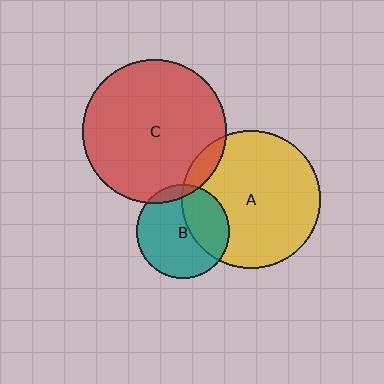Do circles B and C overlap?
Yes.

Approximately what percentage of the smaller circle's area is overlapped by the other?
Approximately 10%.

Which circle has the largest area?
Circle C (red).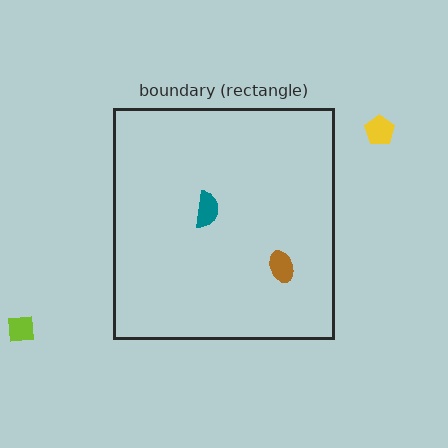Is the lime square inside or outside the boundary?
Outside.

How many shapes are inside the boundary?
2 inside, 2 outside.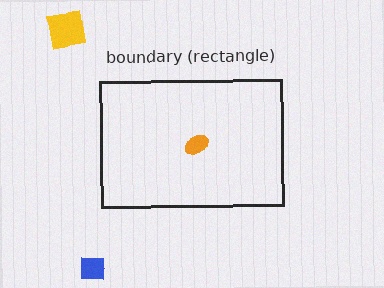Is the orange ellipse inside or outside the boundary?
Inside.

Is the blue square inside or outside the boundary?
Outside.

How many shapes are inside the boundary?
1 inside, 3 outside.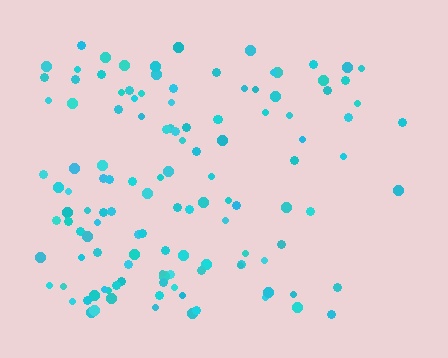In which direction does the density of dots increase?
From right to left, with the left side densest.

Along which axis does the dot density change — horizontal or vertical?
Horizontal.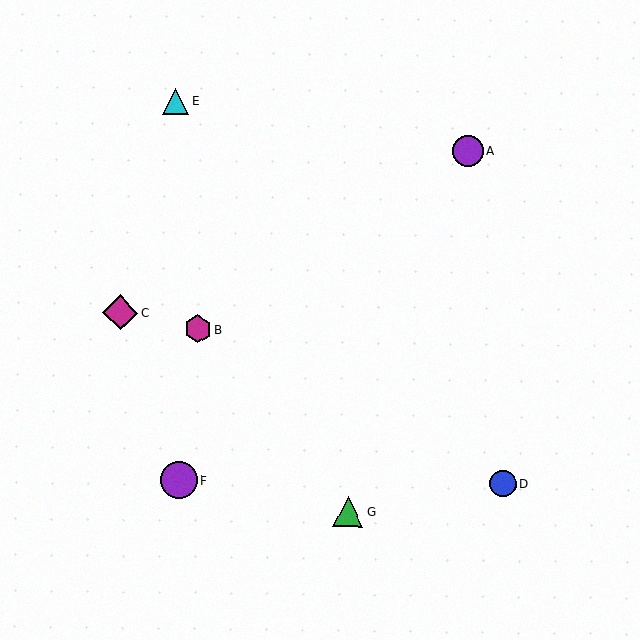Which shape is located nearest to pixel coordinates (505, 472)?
The blue circle (labeled D) at (503, 484) is nearest to that location.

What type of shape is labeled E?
Shape E is a cyan triangle.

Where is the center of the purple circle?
The center of the purple circle is at (179, 480).